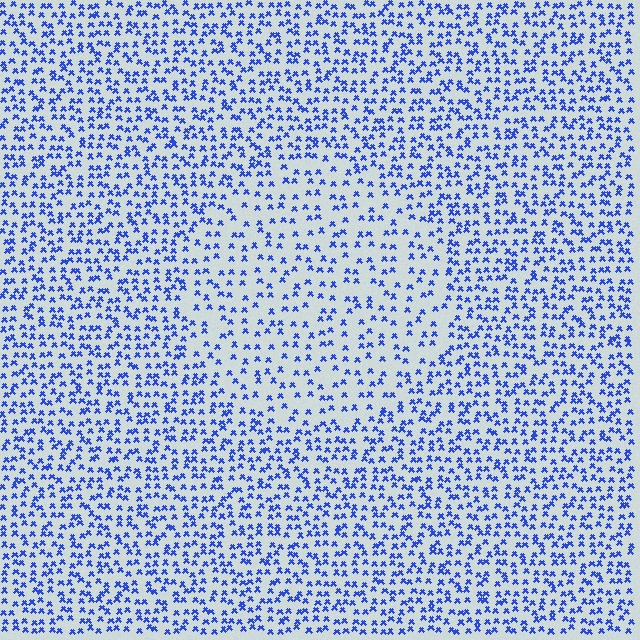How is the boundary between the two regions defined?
The boundary is defined by a change in element density (approximately 1.8x ratio). All elements are the same color, size, and shape.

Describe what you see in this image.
The image contains small blue elements arranged at two different densities. A circle-shaped region is visible where the elements are less densely packed than the surrounding area.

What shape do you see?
I see a circle.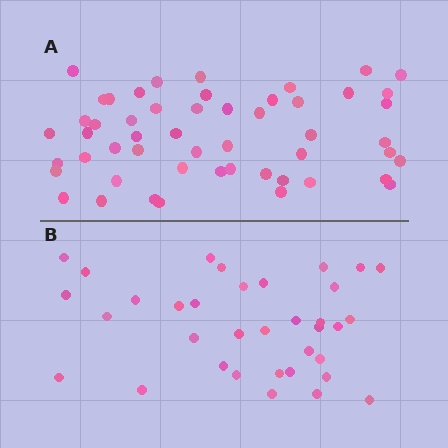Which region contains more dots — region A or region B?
Region A (the top region) has more dots.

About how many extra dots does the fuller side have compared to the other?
Region A has approximately 15 more dots than region B.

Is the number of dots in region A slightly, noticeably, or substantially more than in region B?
Region A has substantially more. The ratio is roughly 1.5 to 1.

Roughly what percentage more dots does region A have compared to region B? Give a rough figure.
About 50% more.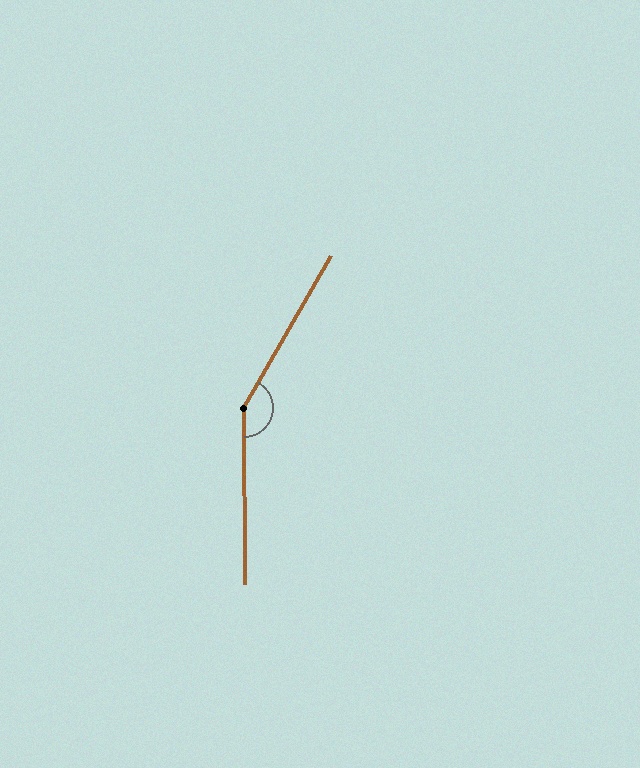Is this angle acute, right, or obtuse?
It is obtuse.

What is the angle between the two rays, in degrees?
Approximately 150 degrees.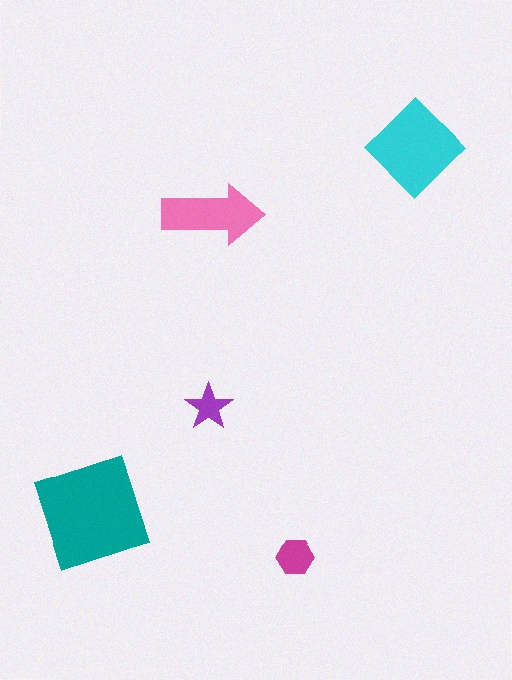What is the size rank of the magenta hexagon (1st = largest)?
4th.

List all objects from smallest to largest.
The purple star, the magenta hexagon, the pink arrow, the cyan diamond, the teal diamond.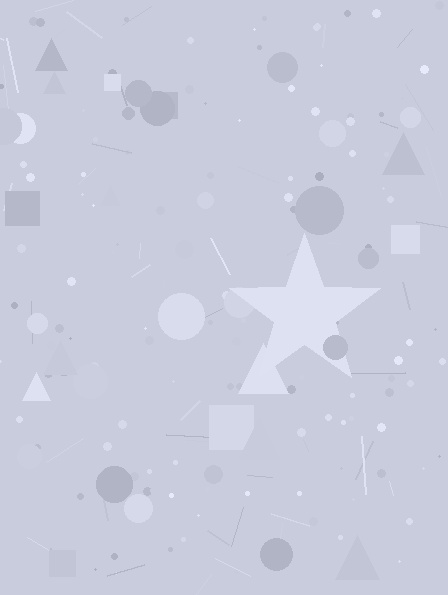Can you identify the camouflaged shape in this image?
The camouflaged shape is a star.